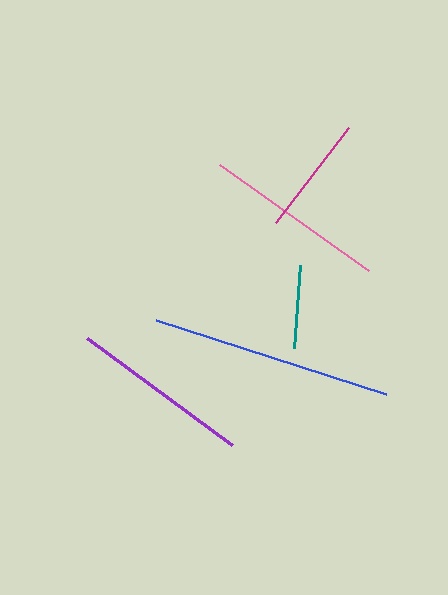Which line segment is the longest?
The blue line is the longest at approximately 242 pixels.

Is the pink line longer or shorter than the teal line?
The pink line is longer than the teal line.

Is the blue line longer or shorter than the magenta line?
The blue line is longer than the magenta line.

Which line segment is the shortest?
The teal line is the shortest at approximately 83 pixels.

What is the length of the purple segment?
The purple segment is approximately 180 pixels long.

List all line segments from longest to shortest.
From longest to shortest: blue, pink, purple, magenta, teal.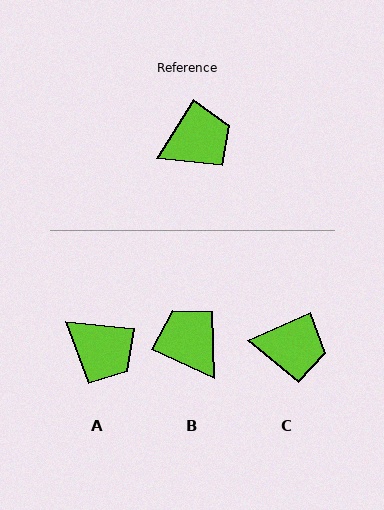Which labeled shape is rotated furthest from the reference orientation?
B, about 98 degrees away.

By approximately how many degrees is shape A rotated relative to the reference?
Approximately 63 degrees clockwise.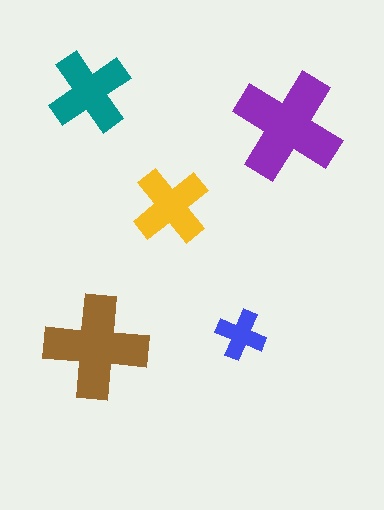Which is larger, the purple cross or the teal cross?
The purple one.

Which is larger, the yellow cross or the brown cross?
The brown one.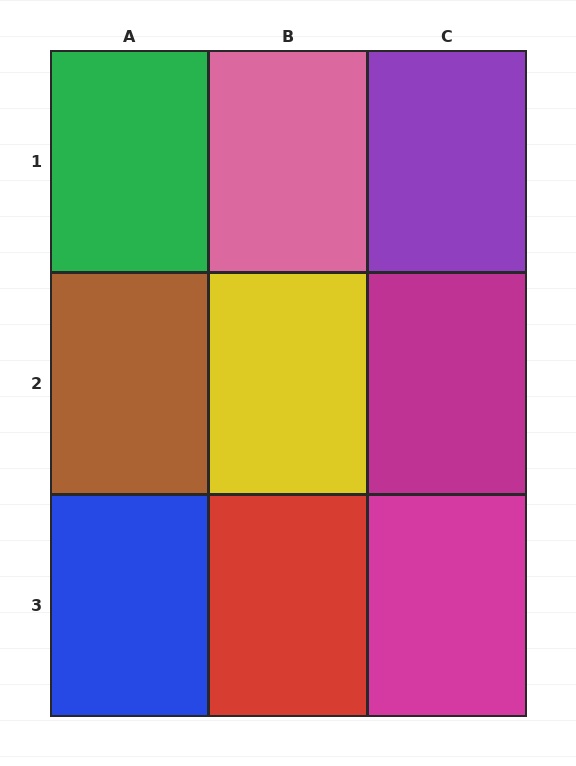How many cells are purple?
1 cell is purple.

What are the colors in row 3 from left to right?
Blue, red, magenta.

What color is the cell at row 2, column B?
Yellow.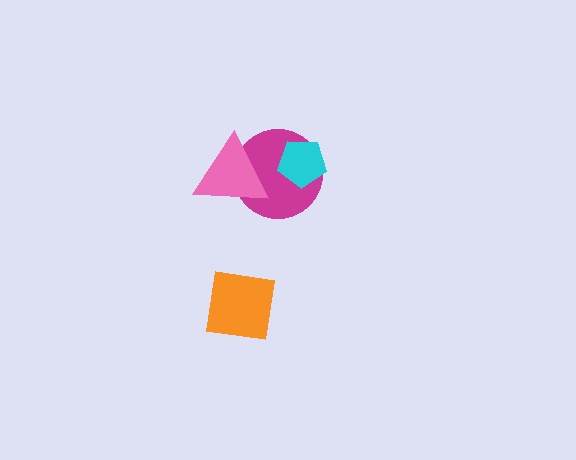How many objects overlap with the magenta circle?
2 objects overlap with the magenta circle.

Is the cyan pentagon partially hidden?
No, no other shape covers it.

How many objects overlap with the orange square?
0 objects overlap with the orange square.